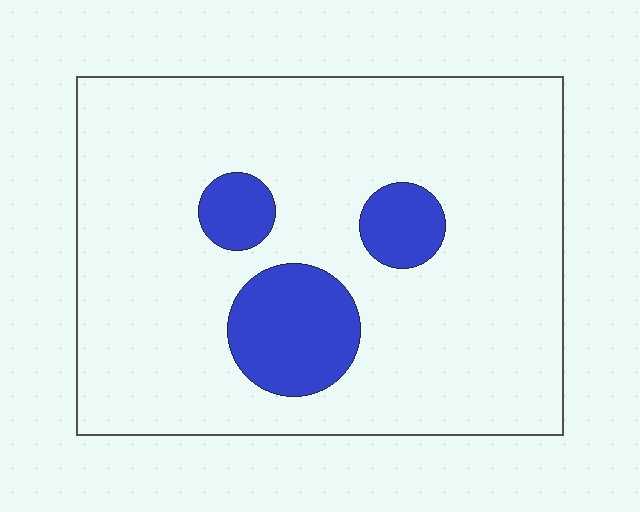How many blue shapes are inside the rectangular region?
3.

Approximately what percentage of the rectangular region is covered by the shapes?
Approximately 15%.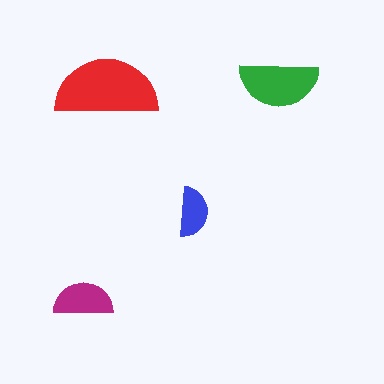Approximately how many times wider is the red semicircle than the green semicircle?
About 1.5 times wider.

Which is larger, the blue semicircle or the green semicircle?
The green one.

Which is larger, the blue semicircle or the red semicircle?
The red one.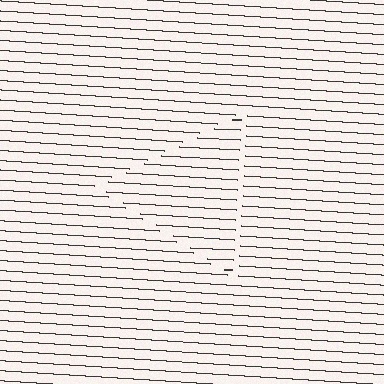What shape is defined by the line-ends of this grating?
An illusory triangle. The interior of the shape contains the same grating, shifted by half a period — the contour is defined by the phase discontinuity where line-ends from the inner and outer gratings abut.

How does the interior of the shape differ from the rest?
The interior of the shape contains the same grating, shifted by half a period — the contour is defined by the phase discontinuity where line-ends from the inner and outer gratings abut.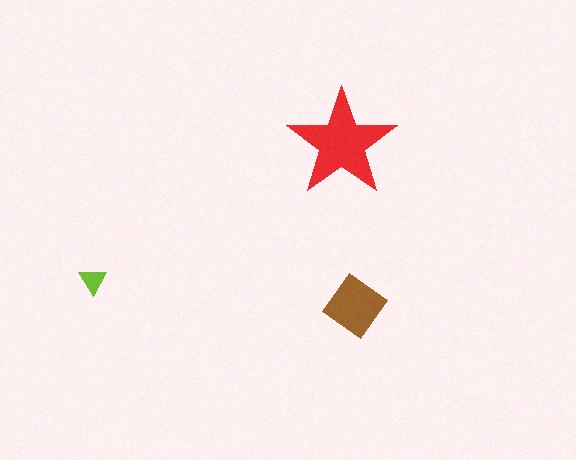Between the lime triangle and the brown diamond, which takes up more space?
The brown diamond.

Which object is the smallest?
The lime triangle.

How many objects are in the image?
There are 3 objects in the image.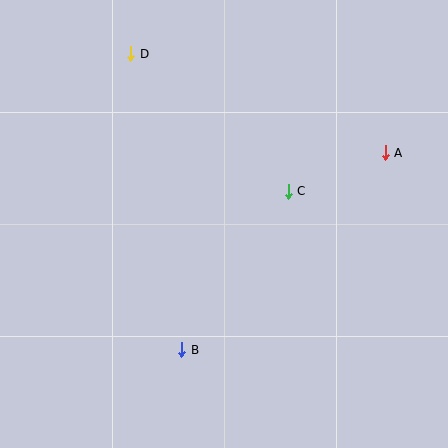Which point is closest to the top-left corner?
Point D is closest to the top-left corner.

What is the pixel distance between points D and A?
The distance between D and A is 273 pixels.